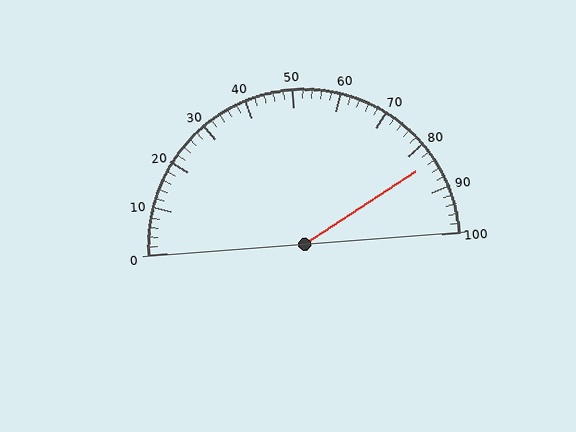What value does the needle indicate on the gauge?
The needle indicates approximately 84.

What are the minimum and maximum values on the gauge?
The gauge ranges from 0 to 100.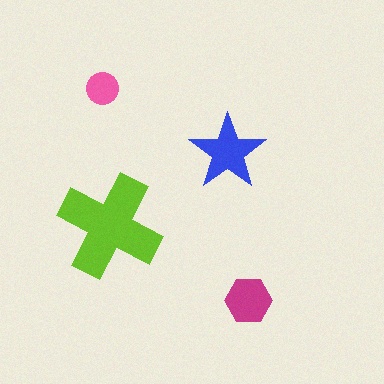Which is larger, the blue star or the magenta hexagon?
The blue star.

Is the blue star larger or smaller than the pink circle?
Larger.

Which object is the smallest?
The pink circle.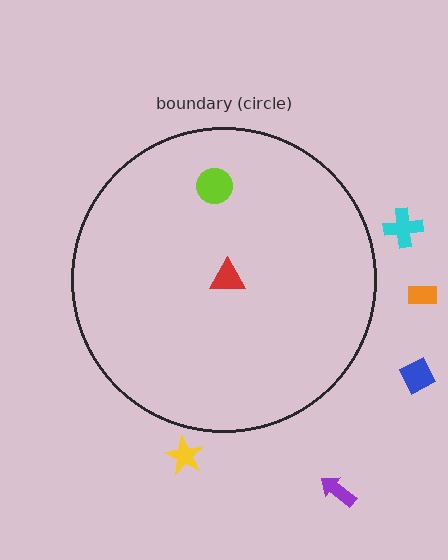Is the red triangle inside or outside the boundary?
Inside.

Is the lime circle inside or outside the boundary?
Inside.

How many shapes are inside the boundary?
2 inside, 5 outside.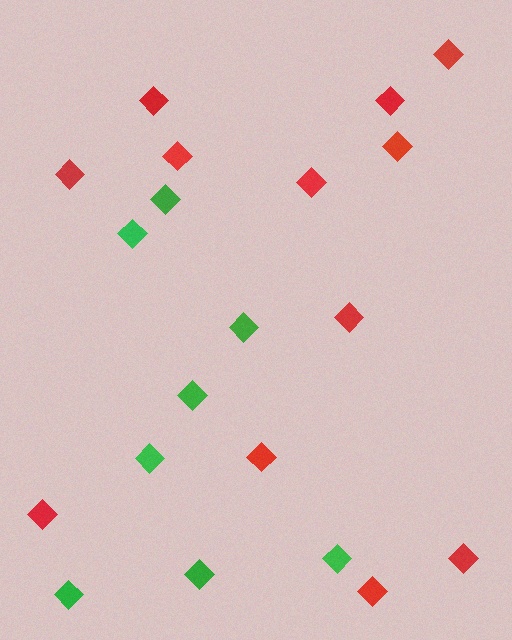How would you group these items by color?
There are 2 groups: one group of red diamonds (12) and one group of green diamonds (8).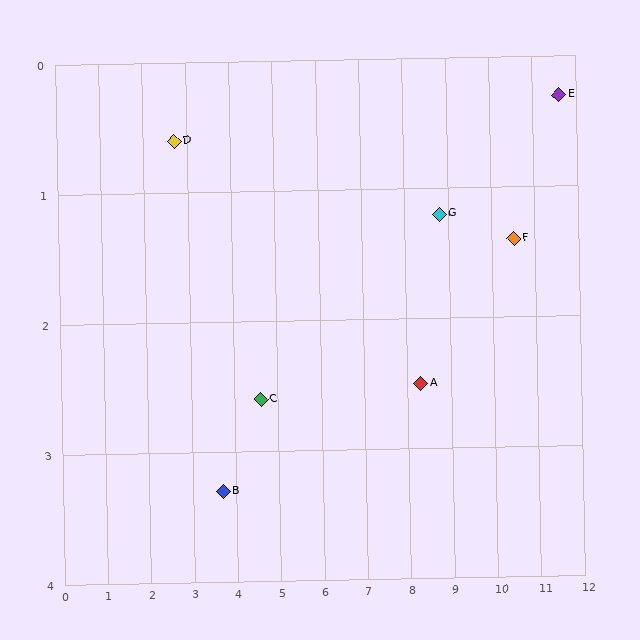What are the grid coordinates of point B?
Point B is at approximately (3.7, 3.3).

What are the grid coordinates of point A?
Point A is at approximately (8.3, 2.5).